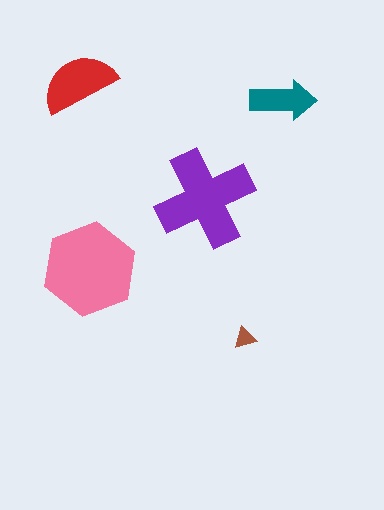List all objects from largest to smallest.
The pink hexagon, the purple cross, the red semicircle, the teal arrow, the brown triangle.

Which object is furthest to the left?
The red semicircle is leftmost.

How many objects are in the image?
There are 5 objects in the image.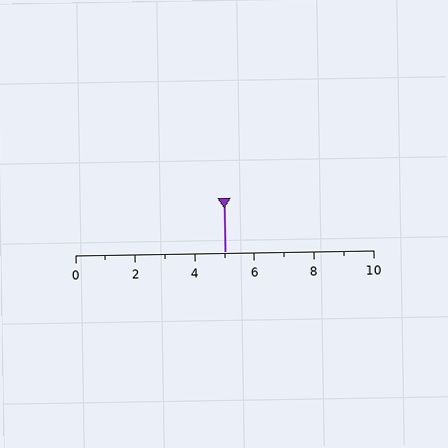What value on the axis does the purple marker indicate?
The marker indicates approximately 5.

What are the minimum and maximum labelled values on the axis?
The axis runs from 0 to 10.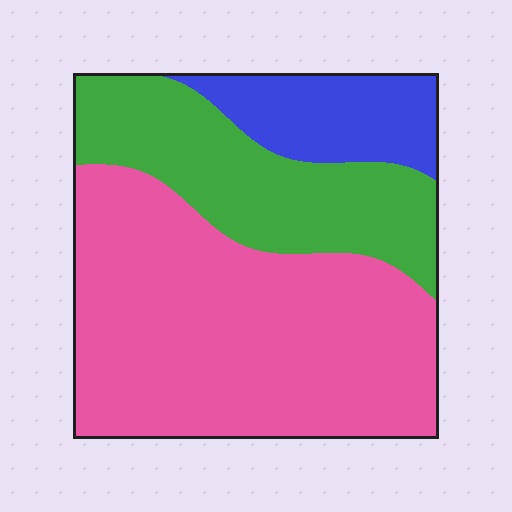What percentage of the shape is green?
Green takes up about one quarter (1/4) of the shape.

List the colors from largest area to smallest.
From largest to smallest: pink, green, blue.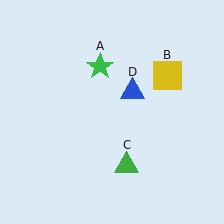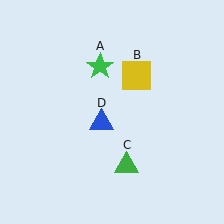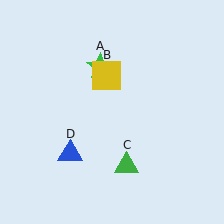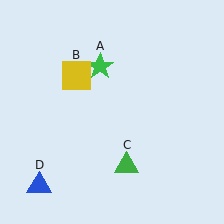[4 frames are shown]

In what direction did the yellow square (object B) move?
The yellow square (object B) moved left.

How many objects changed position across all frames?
2 objects changed position: yellow square (object B), blue triangle (object D).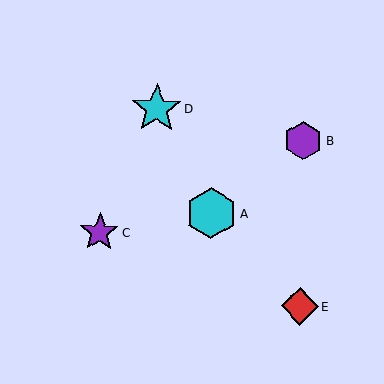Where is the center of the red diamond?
The center of the red diamond is at (300, 306).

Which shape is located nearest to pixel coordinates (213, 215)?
The cyan hexagon (labeled A) at (211, 213) is nearest to that location.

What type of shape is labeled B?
Shape B is a purple hexagon.